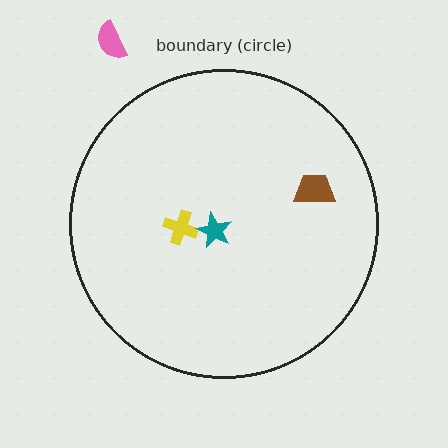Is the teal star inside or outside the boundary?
Inside.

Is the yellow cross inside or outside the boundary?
Inside.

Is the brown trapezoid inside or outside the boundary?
Inside.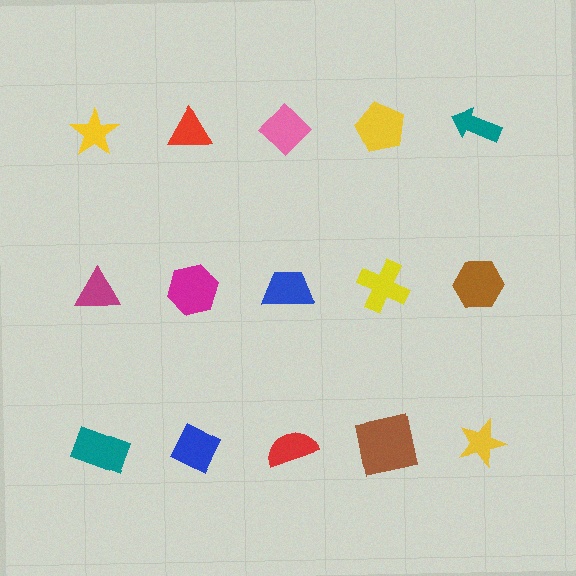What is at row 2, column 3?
A blue trapezoid.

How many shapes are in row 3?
5 shapes.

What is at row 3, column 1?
A teal rectangle.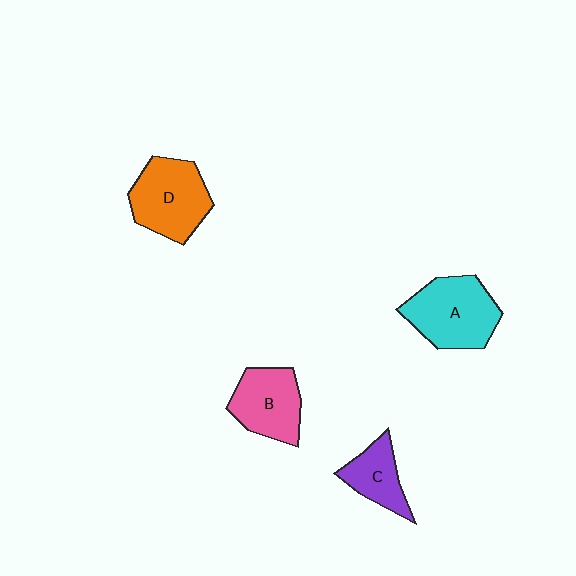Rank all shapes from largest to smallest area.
From largest to smallest: A (cyan), D (orange), B (pink), C (purple).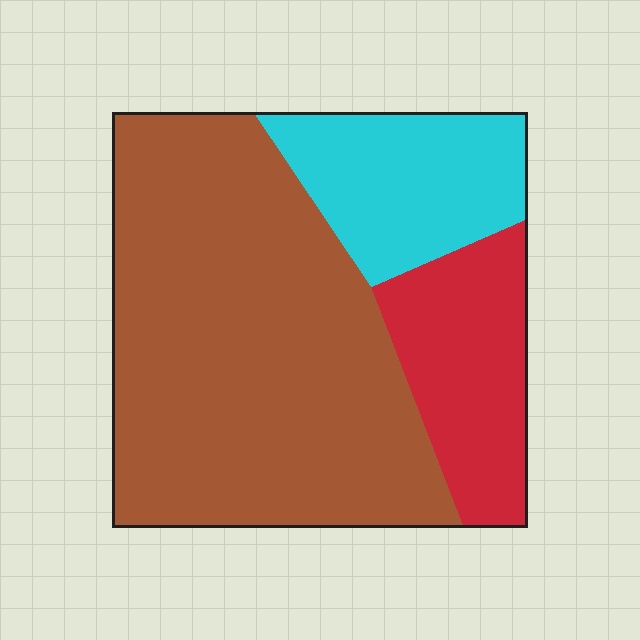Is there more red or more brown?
Brown.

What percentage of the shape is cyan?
Cyan takes up between a sixth and a third of the shape.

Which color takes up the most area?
Brown, at roughly 65%.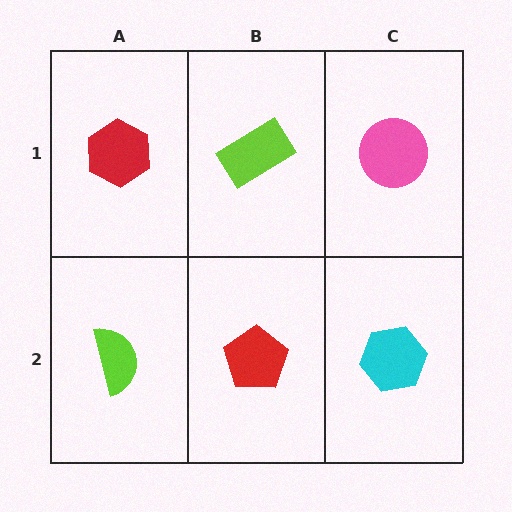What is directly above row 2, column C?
A pink circle.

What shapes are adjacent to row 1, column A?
A lime semicircle (row 2, column A), a lime rectangle (row 1, column B).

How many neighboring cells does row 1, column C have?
2.